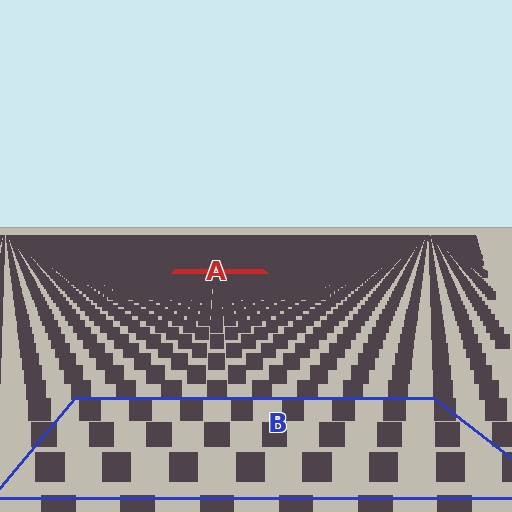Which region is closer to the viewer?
Region B is closer. The texture elements there are larger and more spread out.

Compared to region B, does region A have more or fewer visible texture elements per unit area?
Region A has more texture elements per unit area — they are packed more densely because it is farther away.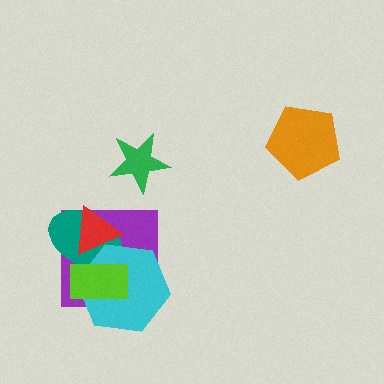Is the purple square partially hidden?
Yes, it is partially covered by another shape.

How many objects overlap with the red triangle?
4 objects overlap with the red triangle.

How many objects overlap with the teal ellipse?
4 objects overlap with the teal ellipse.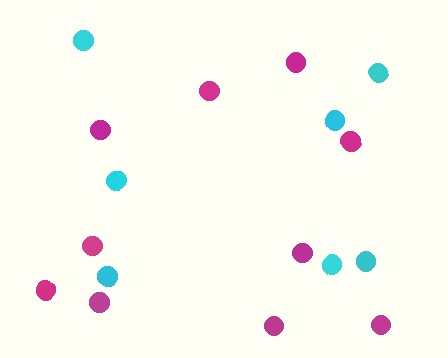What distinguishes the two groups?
There are 2 groups: one group of cyan circles (7) and one group of magenta circles (10).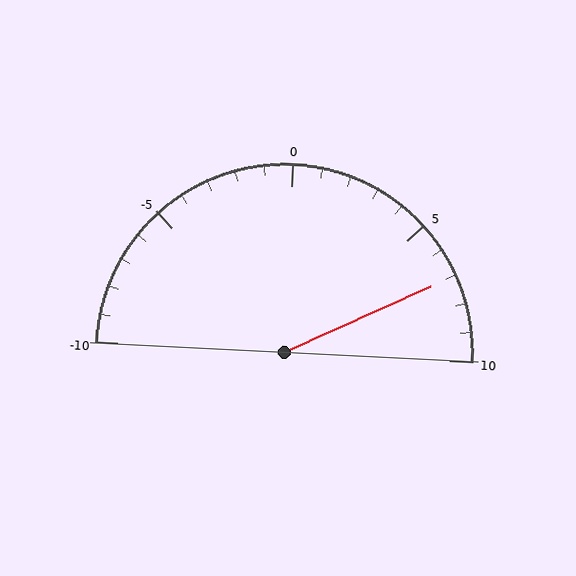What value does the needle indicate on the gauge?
The needle indicates approximately 7.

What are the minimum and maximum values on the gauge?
The gauge ranges from -10 to 10.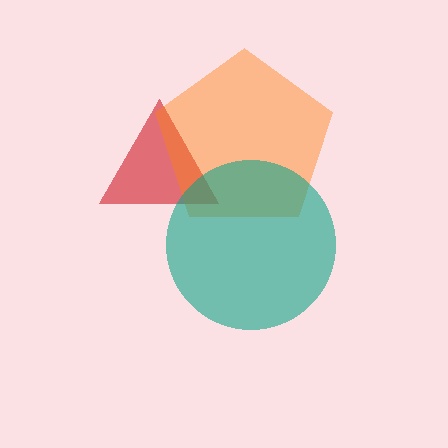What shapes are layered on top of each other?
The layered shapes are: a red triangle, an orange pentagon, a teal circle.